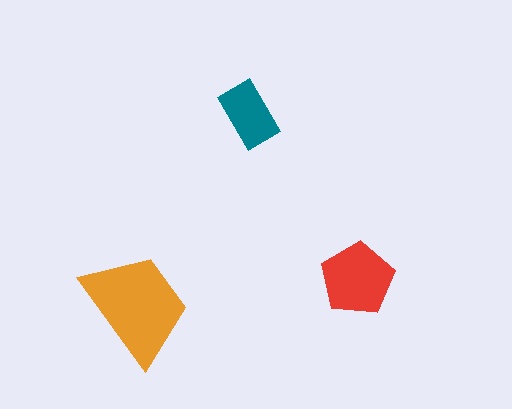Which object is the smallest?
The teal rectangle.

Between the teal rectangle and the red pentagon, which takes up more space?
The red pentagon.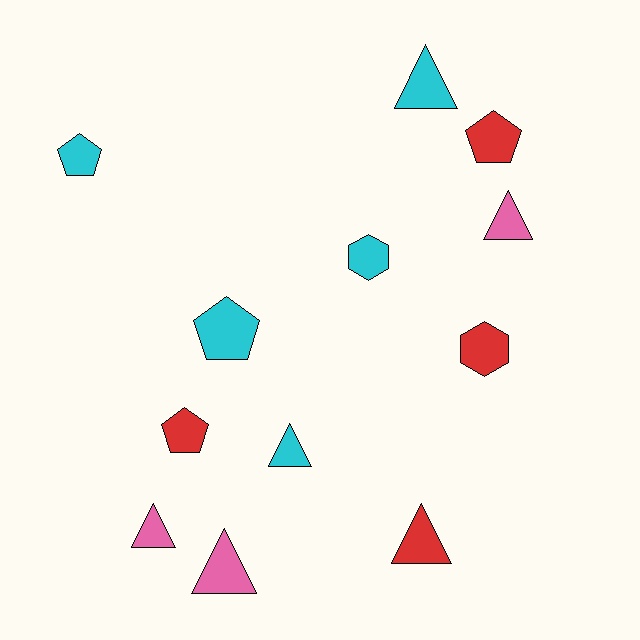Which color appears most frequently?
Cyan, with 5 objects.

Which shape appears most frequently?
Triangle, with 6 objects.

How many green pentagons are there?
There are no green pentagons.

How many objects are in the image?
There are 12 objects.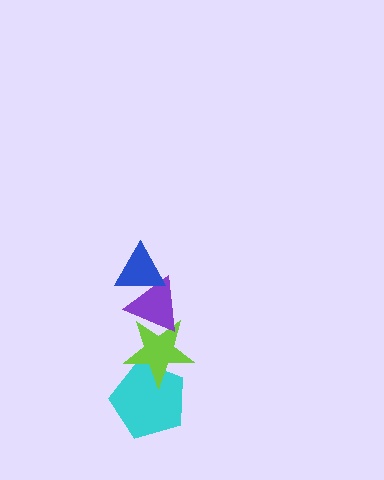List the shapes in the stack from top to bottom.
From top to bottom: the blue triangle, the purple triangle, the lime star, the cyan pentagon.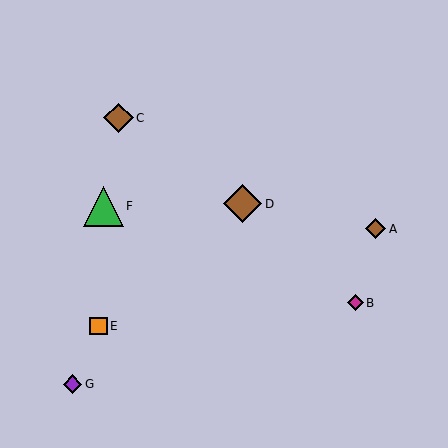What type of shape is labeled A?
Shape A is a brown diamond.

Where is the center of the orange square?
The center of the orange square is at (99, 326).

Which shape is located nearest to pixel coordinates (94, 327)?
The orange square (labeled E) at (99, 326) is nearest to that location.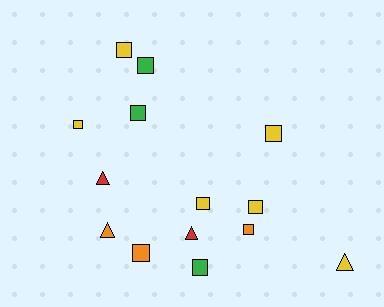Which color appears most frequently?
Yellow, with 6 objects.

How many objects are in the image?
There are 14 objects.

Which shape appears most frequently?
Square, with 10 objects.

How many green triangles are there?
There are no green triangles.